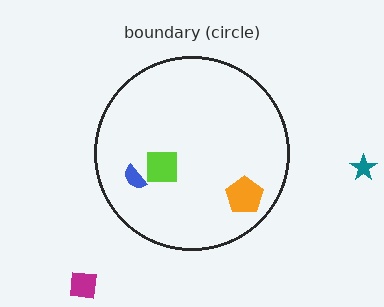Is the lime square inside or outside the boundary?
Inside.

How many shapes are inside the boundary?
3 inside, 2 outside.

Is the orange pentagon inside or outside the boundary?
Inside.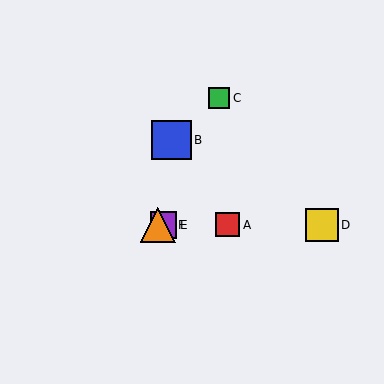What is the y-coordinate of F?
Object F is at y≈225.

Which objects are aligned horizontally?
Objects A, D, E, F are aligned horizontally.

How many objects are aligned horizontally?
4 objects (A, D, E, F) are aligned horizontally.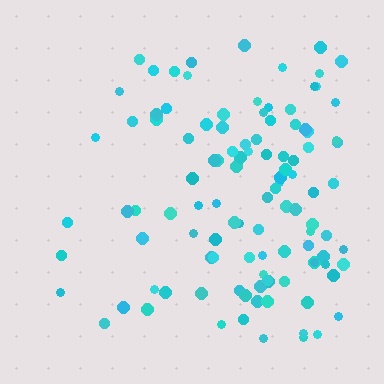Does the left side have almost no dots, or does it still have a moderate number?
Still a moderate number, just noticeably fewer than the right.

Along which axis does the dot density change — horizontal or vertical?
Horizontal.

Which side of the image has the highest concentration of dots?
The right.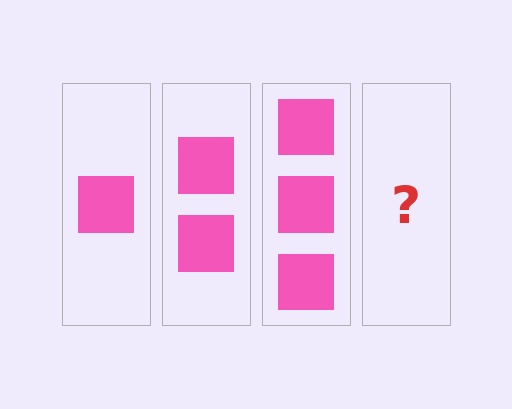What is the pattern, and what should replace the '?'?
The pattern is that each step adds one more square. The '?' should be 4 squares.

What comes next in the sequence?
The next element should be 4 squares.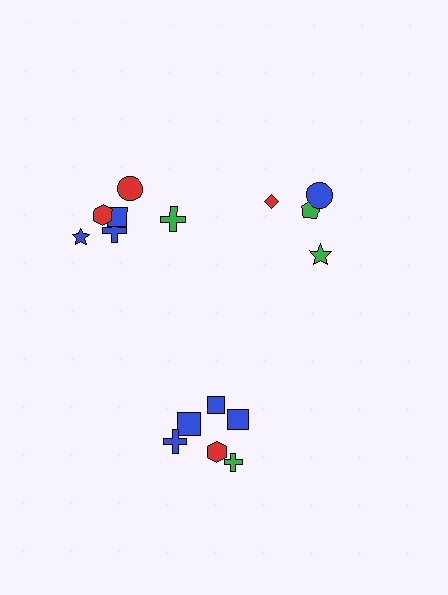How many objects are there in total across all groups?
There are 16 objects.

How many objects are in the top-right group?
There are 4 objects.